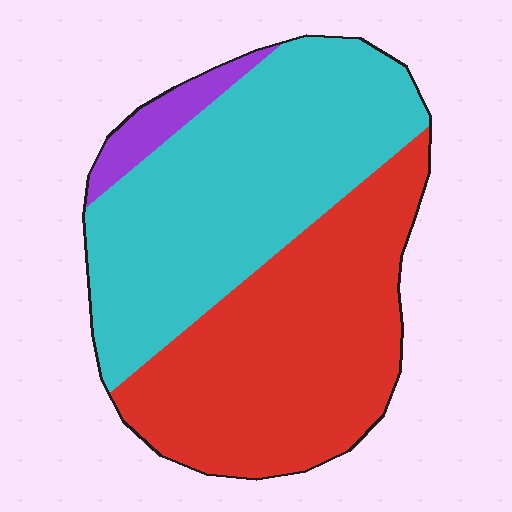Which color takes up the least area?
Purple, at roughly 5%.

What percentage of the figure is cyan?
Cyan covers roughly 50% of the figure.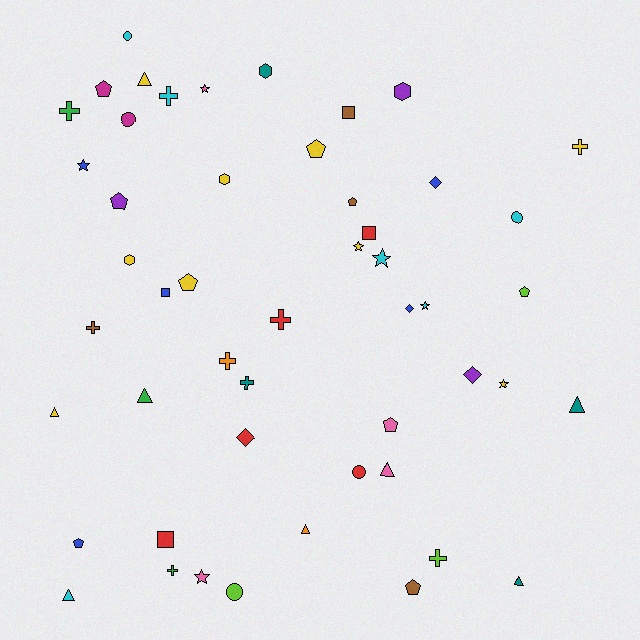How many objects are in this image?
There are 50 objects.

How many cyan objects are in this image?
There are 6 cyan objects.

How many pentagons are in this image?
There are 9 pentagons.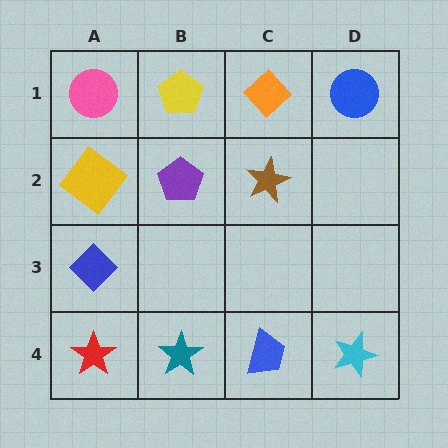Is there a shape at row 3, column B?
No, that cell is empty.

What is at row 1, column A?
A pink circle.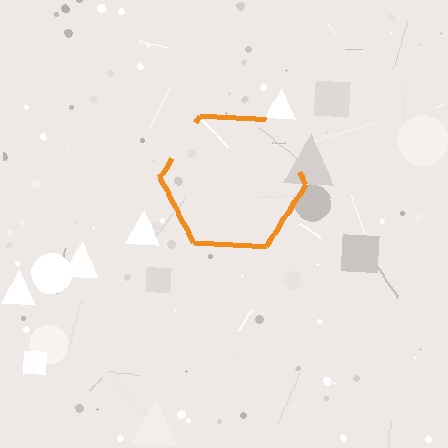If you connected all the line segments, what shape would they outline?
They would outline a hexagon.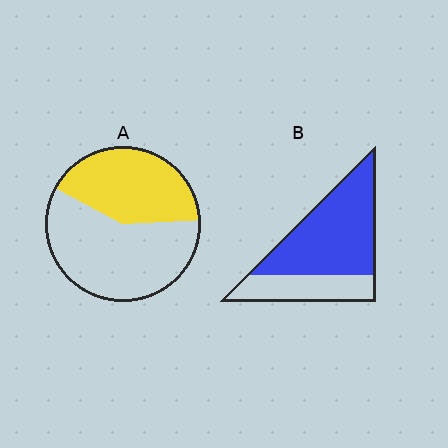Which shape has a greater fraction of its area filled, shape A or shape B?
Shape B.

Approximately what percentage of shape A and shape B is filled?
A is approximately 40% and B is approximately 70%.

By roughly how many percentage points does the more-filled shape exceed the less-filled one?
By roughly 25 percentage points (B over A).